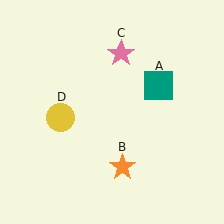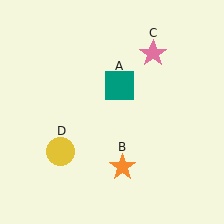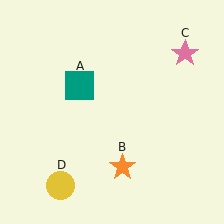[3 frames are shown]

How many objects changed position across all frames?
3 objects changed position: teal square (object A), pink star (object C), yellow circle (object D).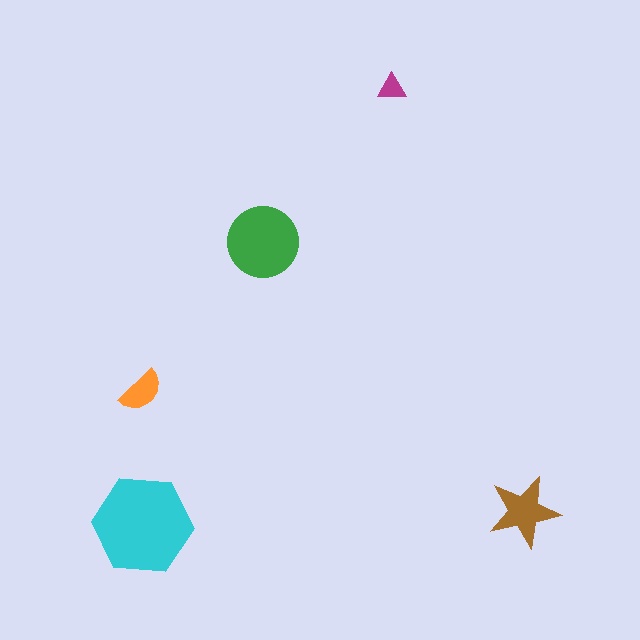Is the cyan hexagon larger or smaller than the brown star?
Larger.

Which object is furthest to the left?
The orange semicircle is leftmost.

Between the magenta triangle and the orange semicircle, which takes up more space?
The orange semicircle.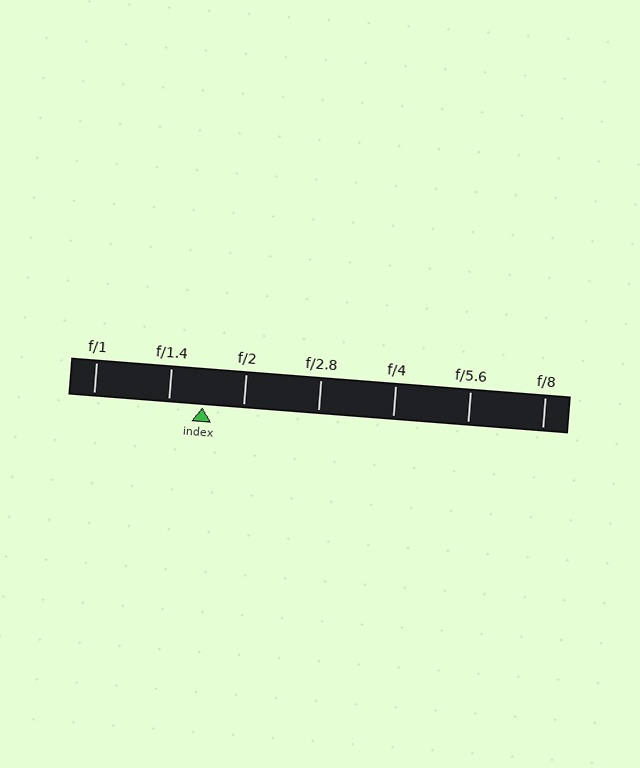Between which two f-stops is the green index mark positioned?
The index mark is between f/1.4 and f/2.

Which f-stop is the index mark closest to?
The index mark is closest to f/1.4.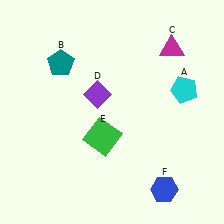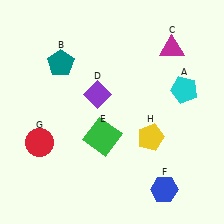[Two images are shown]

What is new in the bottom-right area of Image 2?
A yellow pentagon (H) was added in the bottom-right area of Image 2.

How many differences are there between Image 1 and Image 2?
There are 2 differences between the two images.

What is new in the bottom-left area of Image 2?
A red circle (G) was added in the bottom-left area of Image 2.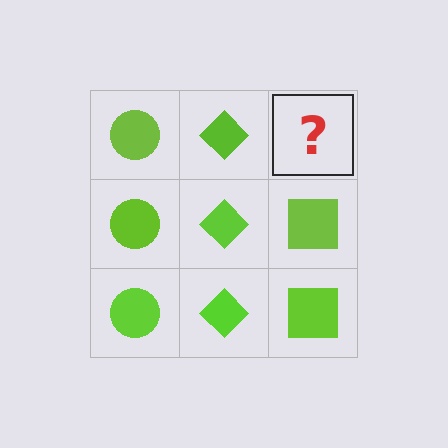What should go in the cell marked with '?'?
The missing cell should contain a lime square.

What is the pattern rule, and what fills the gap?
The rule is that each column has a consistent shape. The gap should be filled with a lime square.